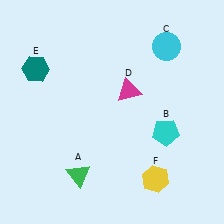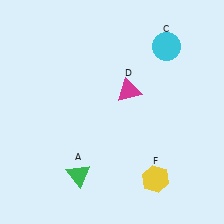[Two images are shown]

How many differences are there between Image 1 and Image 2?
There are 2 differences between the two images.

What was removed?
The cyan pentagon (B), the teal hexagon (E) were removed in Image 2.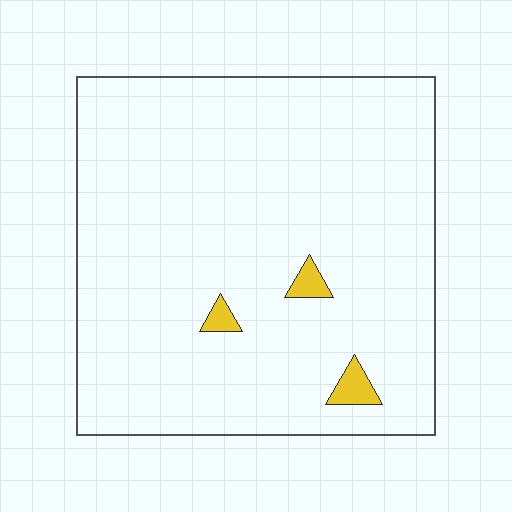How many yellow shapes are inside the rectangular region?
3.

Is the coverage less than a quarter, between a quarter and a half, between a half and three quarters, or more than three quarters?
Less than a quarter.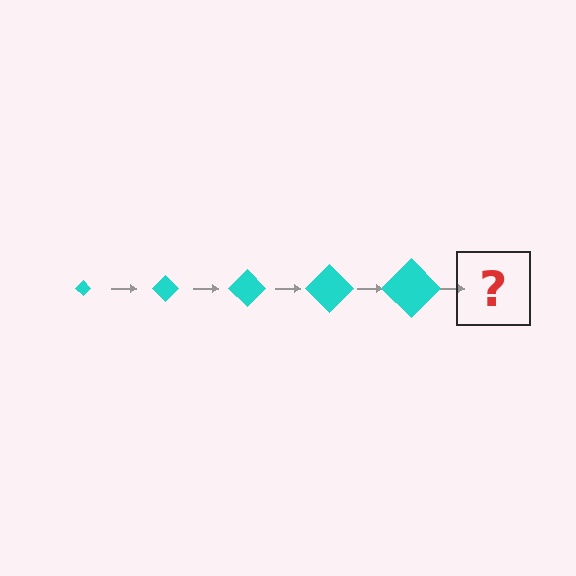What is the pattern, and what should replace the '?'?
The pattern is that the diamond gets progressively larger each step. The '?' should be a cyan diamond, larger than the previous one.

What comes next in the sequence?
The next element should be a cyan diamond, larger than the previous one.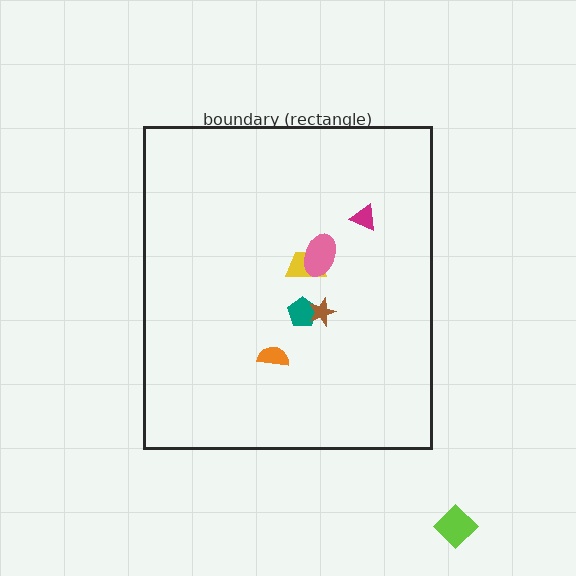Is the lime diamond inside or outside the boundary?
Outside.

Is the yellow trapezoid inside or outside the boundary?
Inside.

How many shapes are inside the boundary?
6 inside, 1 outside.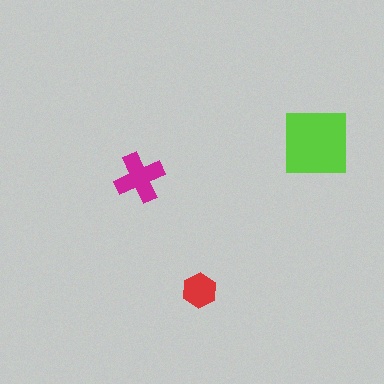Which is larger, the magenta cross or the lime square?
The lime square.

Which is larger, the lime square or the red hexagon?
The lime square.